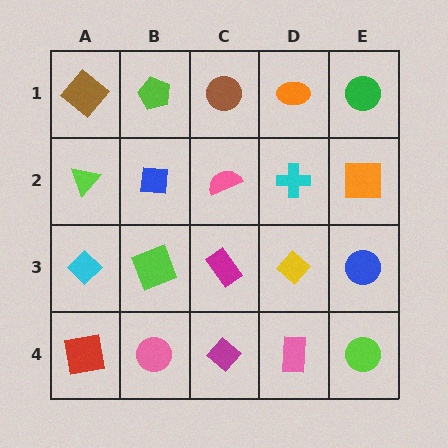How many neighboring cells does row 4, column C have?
3.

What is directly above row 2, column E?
A green circle.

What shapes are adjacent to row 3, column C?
A pink semicircle (row 2, column C), a magenta diamond (row 4, column C), a lime square (row 3, column B), a yellow diamond (row 3, column D).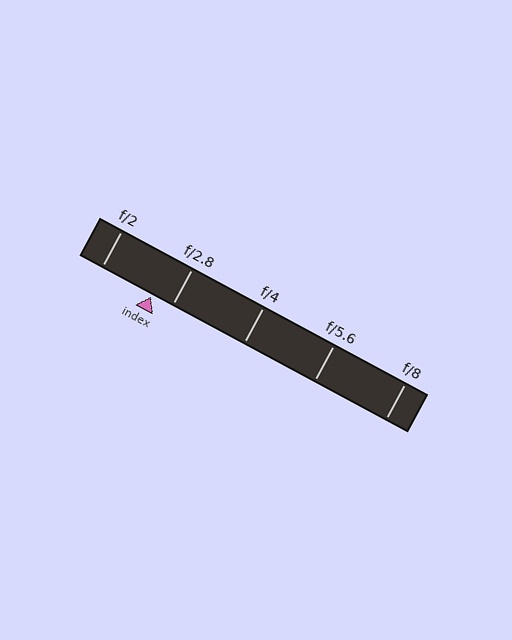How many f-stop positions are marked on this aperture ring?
There are 5 f-stop positions marked.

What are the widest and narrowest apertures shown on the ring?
The widest aperture shown is f/2 and the narrowest is f/8.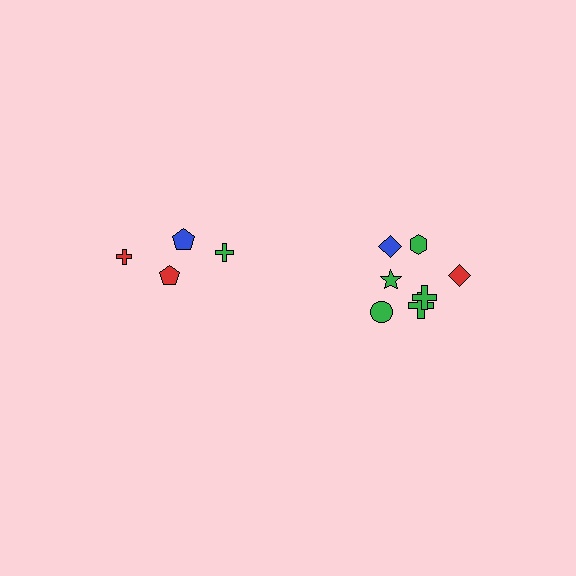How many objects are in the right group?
There are 7 objects.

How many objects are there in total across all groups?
There are 11 objects.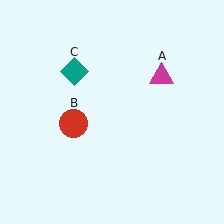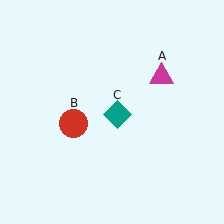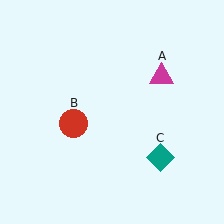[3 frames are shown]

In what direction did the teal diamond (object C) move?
The teal diamond (object C) moved down and to the right.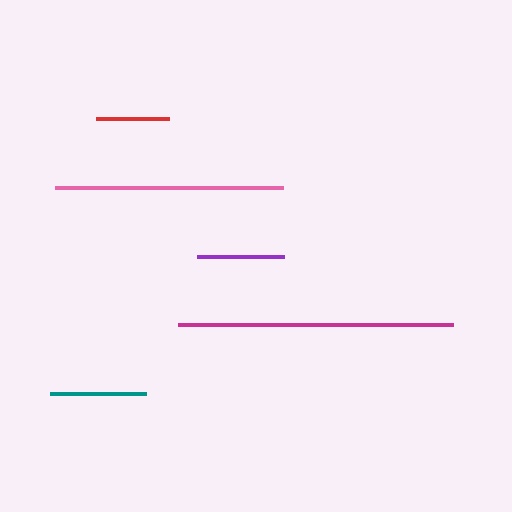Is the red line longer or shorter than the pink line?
The pink line is longer than the red line.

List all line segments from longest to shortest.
From longest to shortest: magenta, pink, teal, purple, red.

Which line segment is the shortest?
The red line is the shortest at approximately 73 pixels.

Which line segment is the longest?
The magenta line is the longest at approximately 275 pixels.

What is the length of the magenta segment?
The magenta segment is approximately 275 pixels long.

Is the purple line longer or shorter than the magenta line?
The magenta line is longer than the purple line.